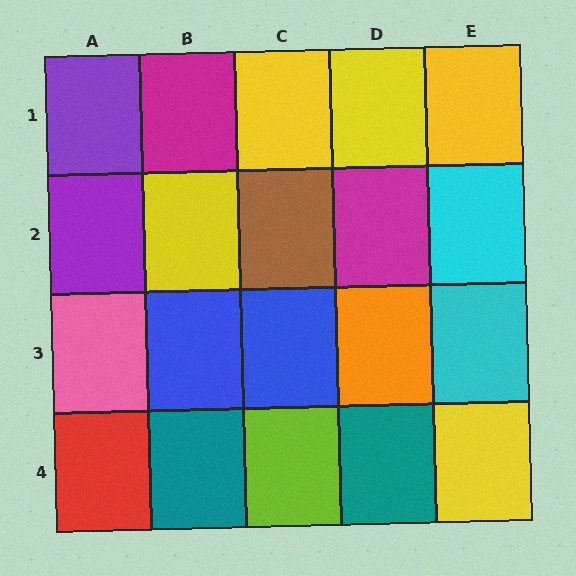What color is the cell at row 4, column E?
Yellow.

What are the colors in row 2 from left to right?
Purple, yellow, brown, magenta, cyan.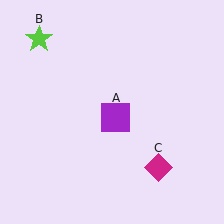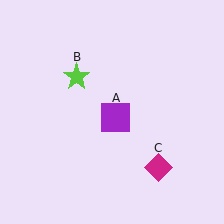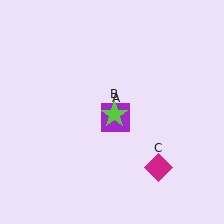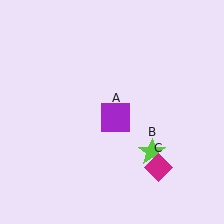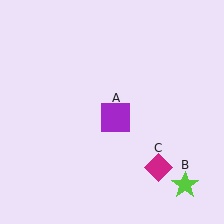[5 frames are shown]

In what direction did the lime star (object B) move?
The lime star (object B) moved down and to the right.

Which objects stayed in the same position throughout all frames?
Purple square (object A) and magenta diamond (object C) remained stationary.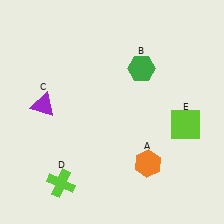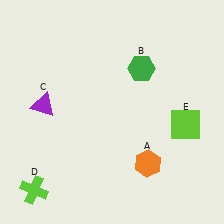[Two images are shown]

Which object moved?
The lime cross (D) moved left.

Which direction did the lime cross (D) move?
The lime cross (D) moved left.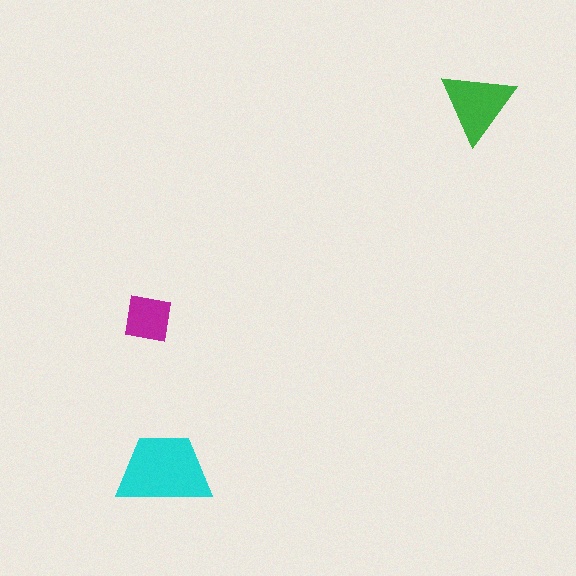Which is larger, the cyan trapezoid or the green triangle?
The cyan trapezoid.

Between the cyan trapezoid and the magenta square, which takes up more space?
The cyan trapezoid.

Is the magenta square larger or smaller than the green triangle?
Smaller.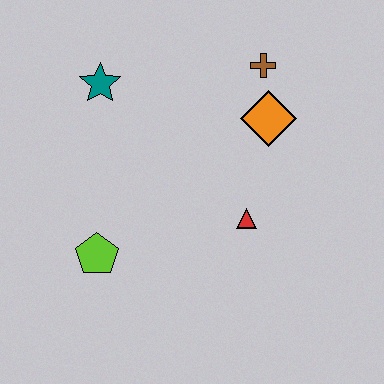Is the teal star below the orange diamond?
No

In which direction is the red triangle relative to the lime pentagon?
The red triangle is to the right of the lime pentagon.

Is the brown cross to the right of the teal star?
Yes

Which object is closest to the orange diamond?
The brown cross is closest to the orange diamond.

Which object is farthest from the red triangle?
The teal star is farthest from the red triangle.